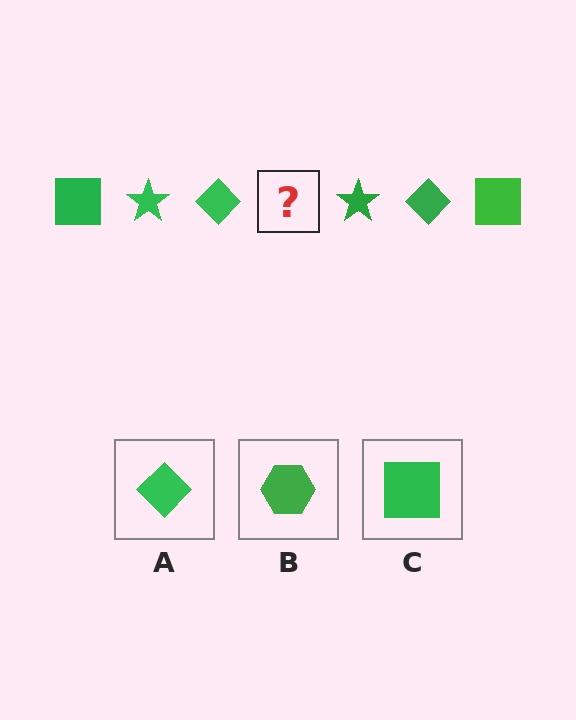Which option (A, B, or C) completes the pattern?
C.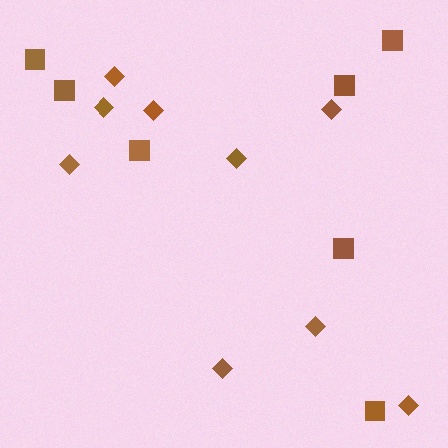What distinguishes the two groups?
There are 2 groups: one group of diamonds (9) and one group of squares (7).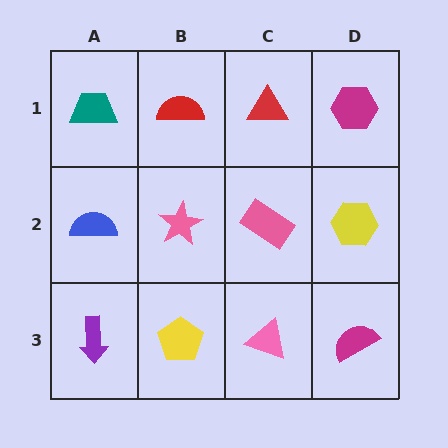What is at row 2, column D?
A yellow hexagon.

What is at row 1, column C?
A red triangle.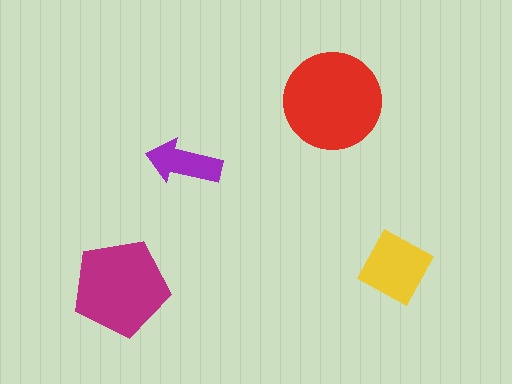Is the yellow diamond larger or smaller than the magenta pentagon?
Smaller.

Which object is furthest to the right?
The yellow diamond is rightmost.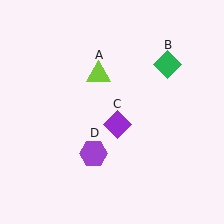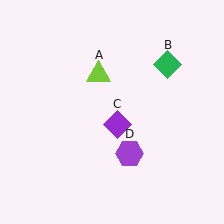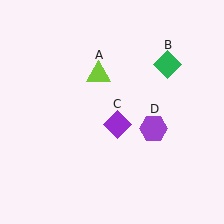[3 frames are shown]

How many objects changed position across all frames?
1 object changed position: purple hexagon (object D).